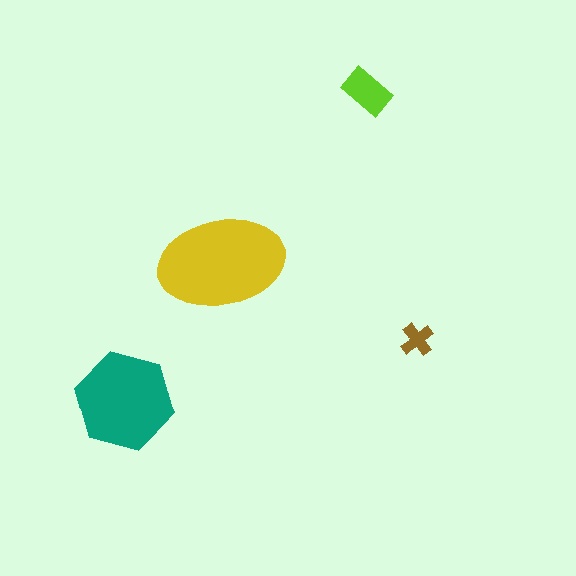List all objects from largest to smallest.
The yellow ellipse, the teal hexagon, the lime rectangle, the brown cross.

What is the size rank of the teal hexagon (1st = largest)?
2nd.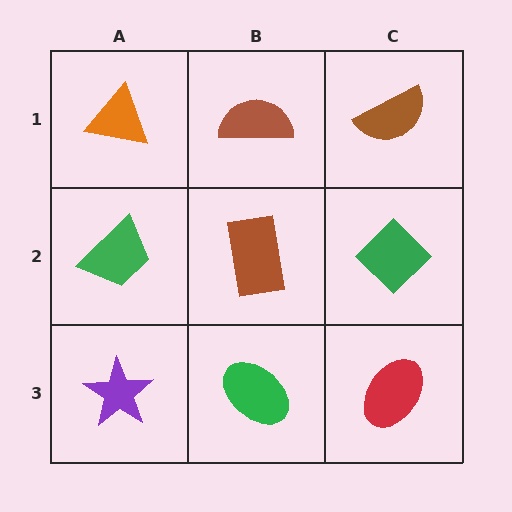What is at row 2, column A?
A green trapezoid.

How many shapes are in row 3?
3 shapes.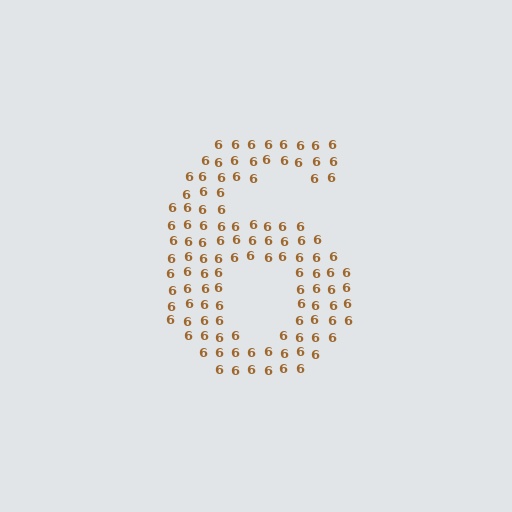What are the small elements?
The small elements are digit 6's.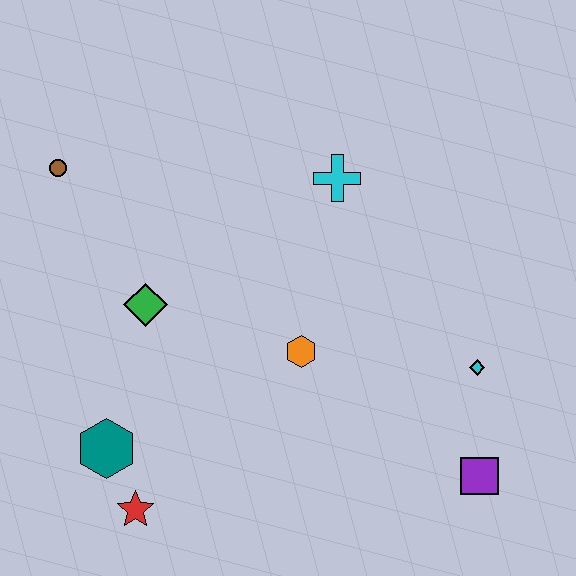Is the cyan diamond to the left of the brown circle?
No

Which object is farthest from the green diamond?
The purple square is farthest from the green diamond.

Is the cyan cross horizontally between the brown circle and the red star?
No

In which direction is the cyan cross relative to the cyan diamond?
The cyan cross is above the cyan diamond.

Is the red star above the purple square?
No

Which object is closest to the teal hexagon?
The red star is closest to the teal hexagon.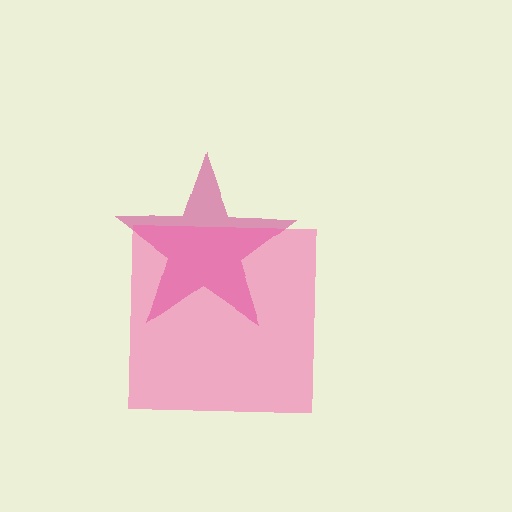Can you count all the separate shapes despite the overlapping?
Yes, there are 2 separate shapes.